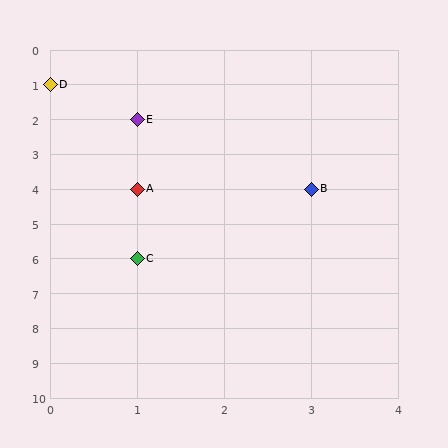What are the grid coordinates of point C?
Point C is at grid coordinates (1, 6).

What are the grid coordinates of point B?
Point B is at grid coordinates (3, 4).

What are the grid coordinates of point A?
Point A is at grid coordinates (1, 4).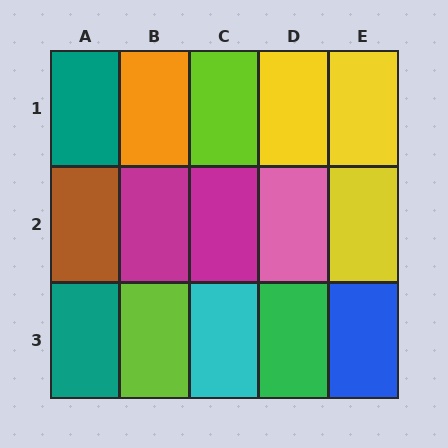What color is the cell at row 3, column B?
Lime.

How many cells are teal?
2 cells are teal.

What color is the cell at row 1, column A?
Teal.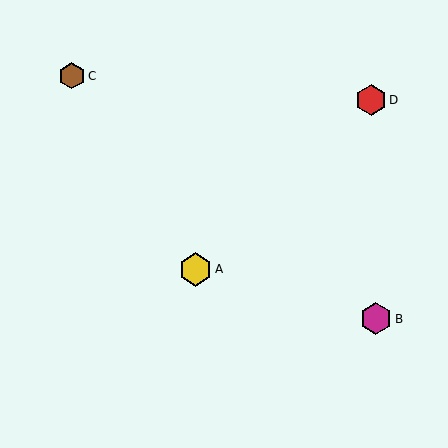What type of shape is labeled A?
Shape A is a yellow hexagon.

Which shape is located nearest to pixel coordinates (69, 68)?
The brown hexagon (labeled C) at (72, 76) is nearest to that location.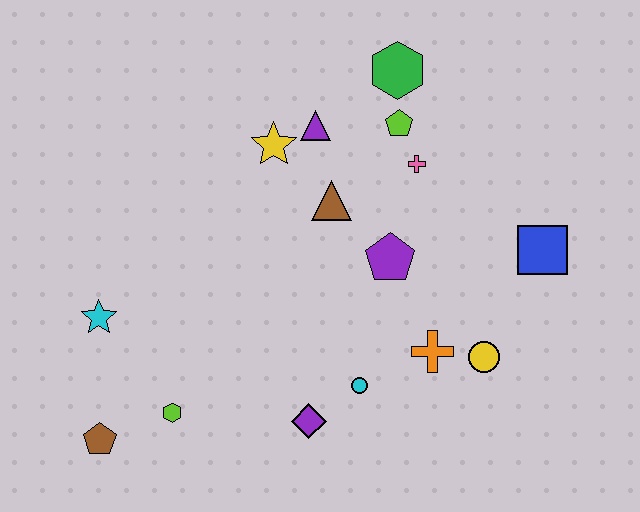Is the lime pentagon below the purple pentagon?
No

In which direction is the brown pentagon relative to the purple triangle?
The brown pentagon is below the purple triangle.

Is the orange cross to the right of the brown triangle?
Yes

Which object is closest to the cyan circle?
The purple diamond is closest to the cyan circle.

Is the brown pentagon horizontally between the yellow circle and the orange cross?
No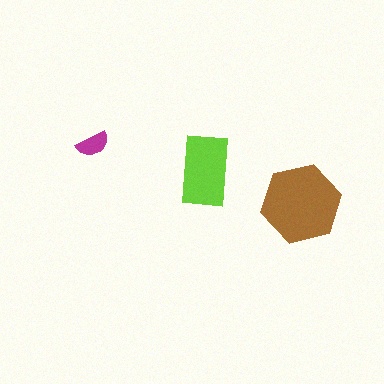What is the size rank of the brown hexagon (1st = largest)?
1st.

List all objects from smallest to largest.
The magenta semicircle, the lime rectangle, the brown hexagon.